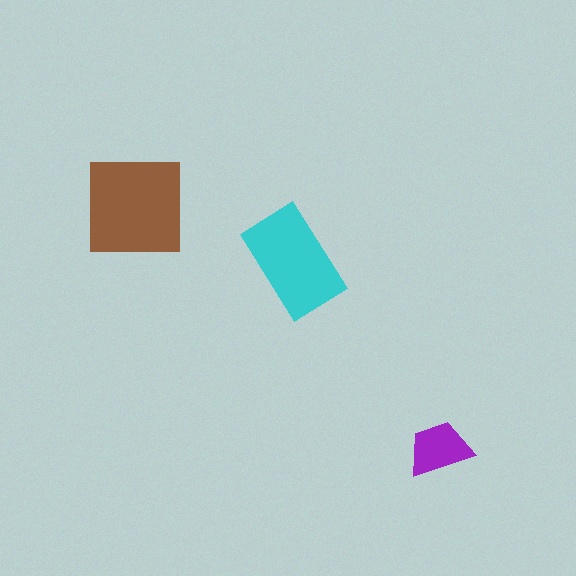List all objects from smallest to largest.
The purple trapezoid, the cyan rectangle, the brown square.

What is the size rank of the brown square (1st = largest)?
1st.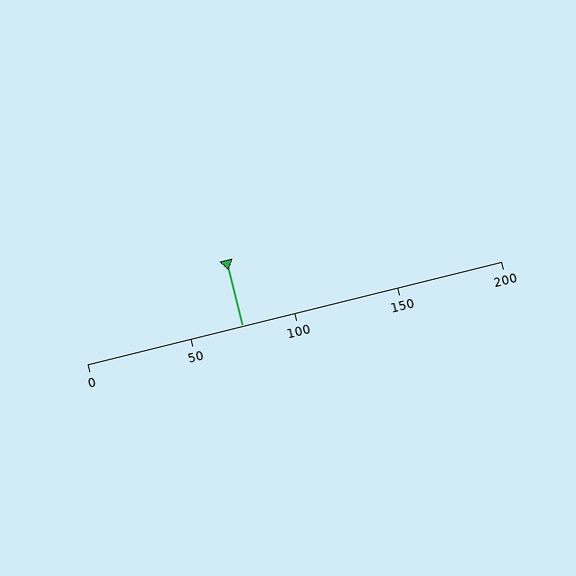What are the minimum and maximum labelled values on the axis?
The axis runs from 0 to 200.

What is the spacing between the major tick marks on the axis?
The major ticks are spaced 50 apart.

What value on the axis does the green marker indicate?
The marker indicates approximately 75.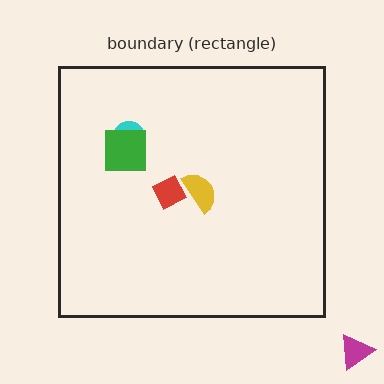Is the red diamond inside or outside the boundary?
Inside.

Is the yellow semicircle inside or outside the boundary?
Inside.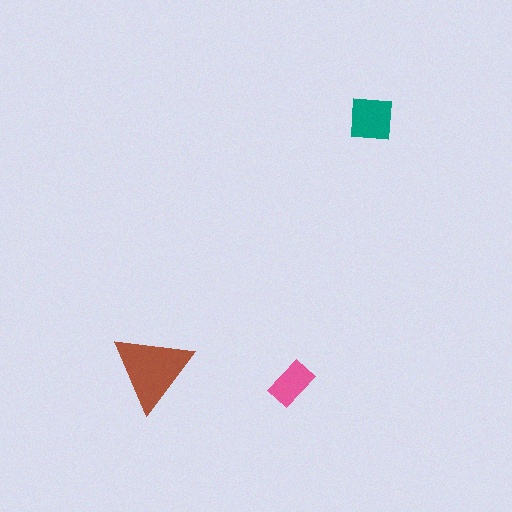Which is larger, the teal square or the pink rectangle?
The teal square.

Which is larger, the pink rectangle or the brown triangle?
The brown triangle.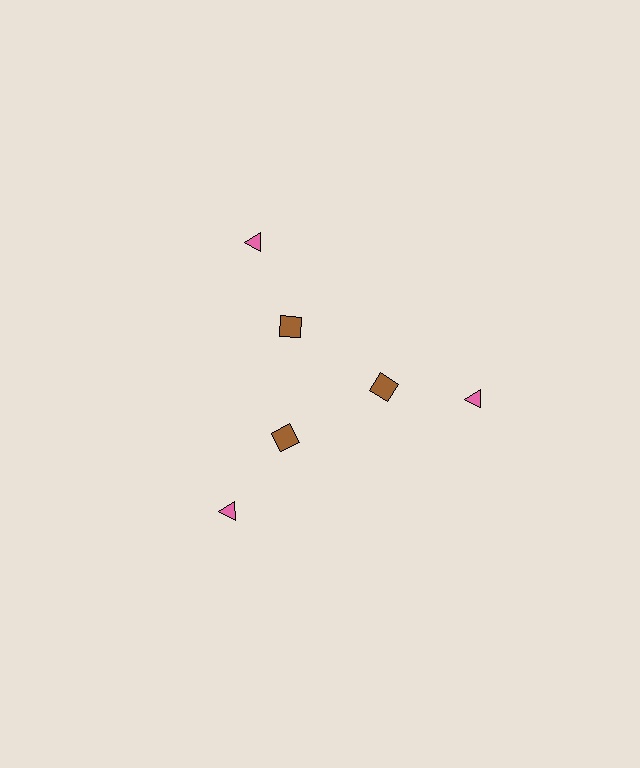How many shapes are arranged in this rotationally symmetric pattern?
There are 6 shapes, arranged in 3 groups of 2.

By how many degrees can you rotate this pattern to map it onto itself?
The pattern maps onto itself every 120 degrees of rotation.